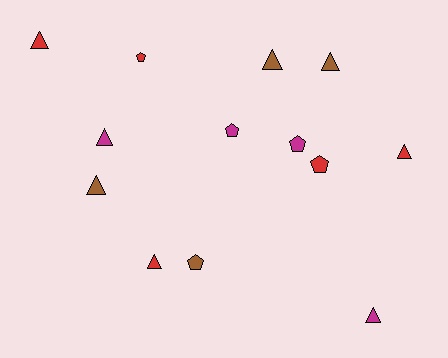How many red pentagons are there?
There are 2 red pentagons.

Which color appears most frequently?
Red, with 5 objects.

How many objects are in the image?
There are 13 objects.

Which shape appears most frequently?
Triangle, with 8 objects.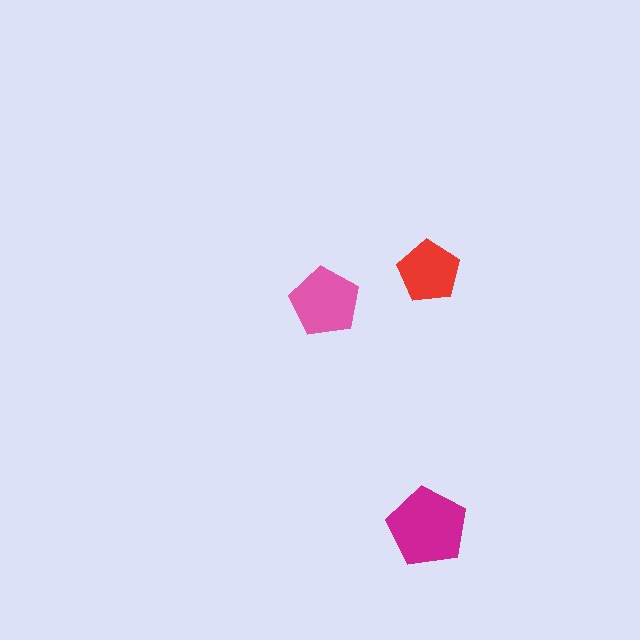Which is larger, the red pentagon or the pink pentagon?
The pink one.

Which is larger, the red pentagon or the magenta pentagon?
The magenta one.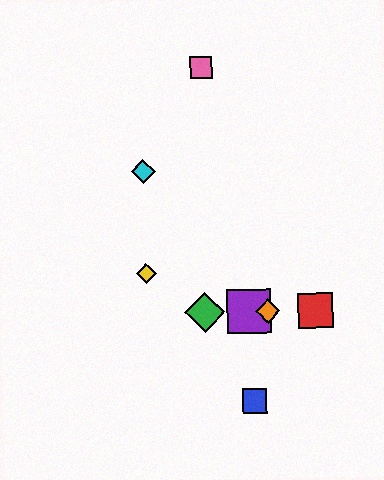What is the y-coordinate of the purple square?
The purple square is at y≈312.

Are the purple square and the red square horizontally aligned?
Yes, both are at y≈312.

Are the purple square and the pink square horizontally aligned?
No, the purple square is at y≈312 and the pink square is at y≈67.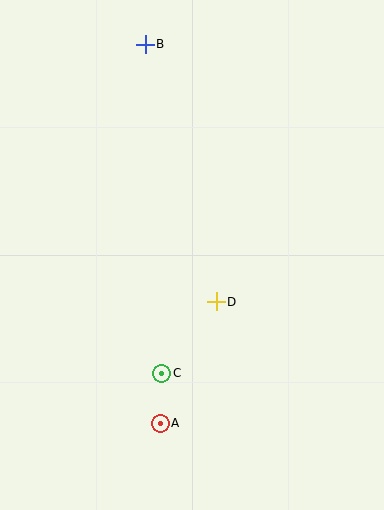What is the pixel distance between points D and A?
The distance between D and A is 134 pixels.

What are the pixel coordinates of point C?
Point C is at (162, 373).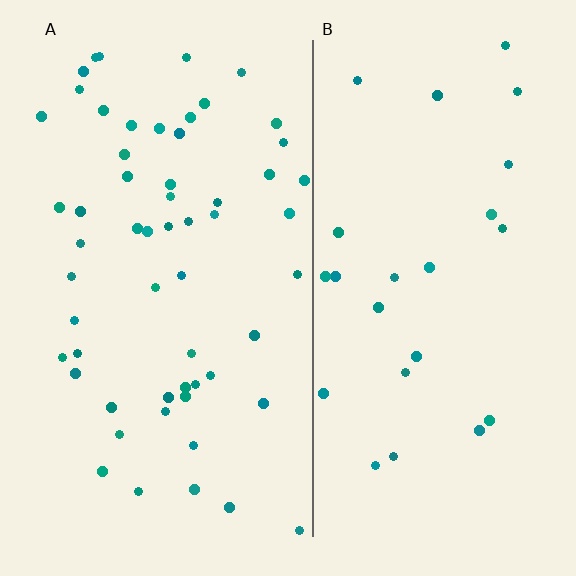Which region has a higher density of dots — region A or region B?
A (the left).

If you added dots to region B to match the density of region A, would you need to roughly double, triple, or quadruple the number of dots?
Approximately double.